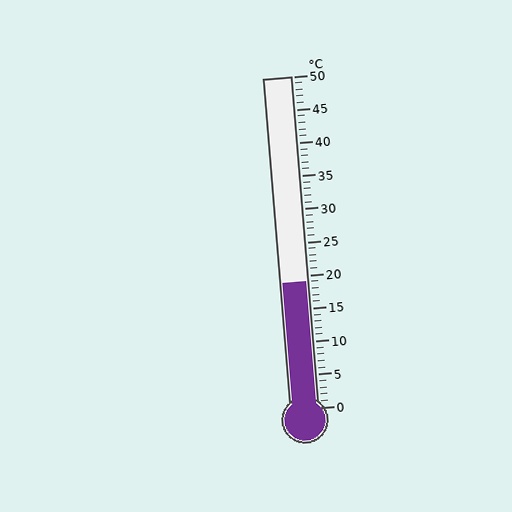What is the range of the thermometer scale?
The thermometer scale ranges from 0°C to 50°C.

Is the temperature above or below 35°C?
The temperature is below 35°C.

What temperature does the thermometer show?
The thermometer shows approximately 19°C.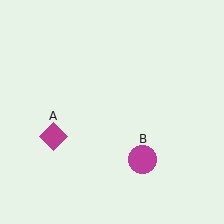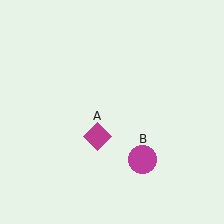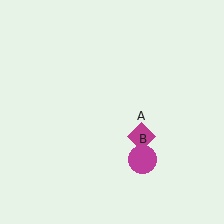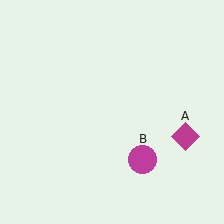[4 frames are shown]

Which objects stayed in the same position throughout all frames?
Magenta circle (object B) remained stationary.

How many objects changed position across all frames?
1 object changed position: magenta diamond (object A).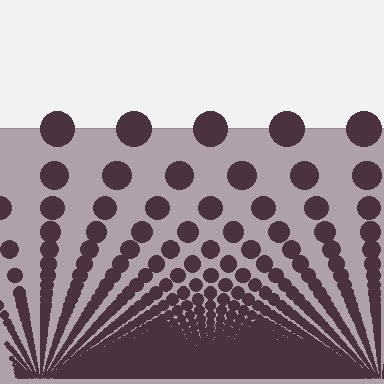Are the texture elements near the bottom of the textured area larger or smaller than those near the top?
Smaller. The gradient is inverted — elements near the bottom are smaller and denser.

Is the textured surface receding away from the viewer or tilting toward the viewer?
The surface appears to tilt toward the viewer. Texture elements get larger and sparser toward the top.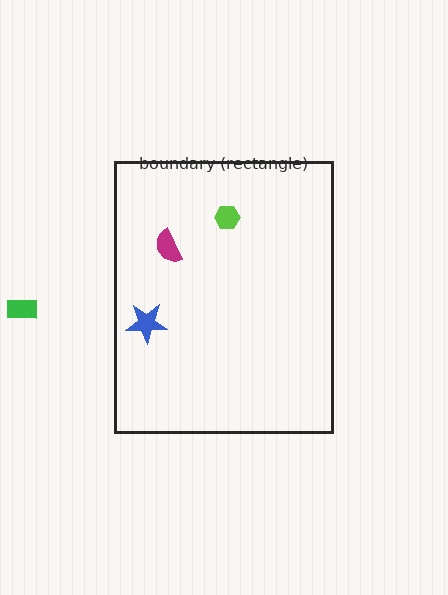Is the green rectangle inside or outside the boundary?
Outside.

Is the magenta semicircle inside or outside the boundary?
Inside.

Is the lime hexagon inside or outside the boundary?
Inside.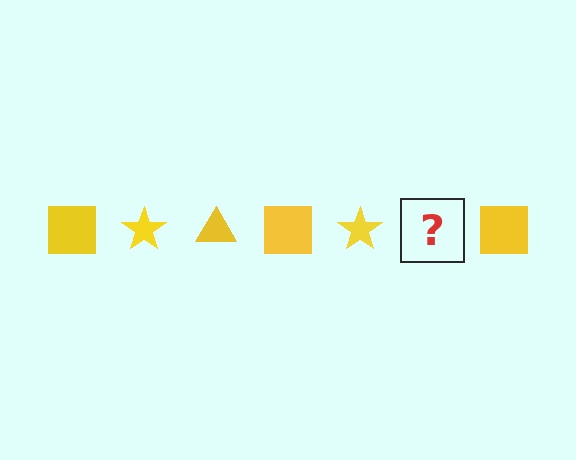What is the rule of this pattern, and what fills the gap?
The rule is that the pattern cycles through square, star, triangle shapes in yellow. The gap should be filled with a yellow triangle.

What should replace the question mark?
The question mark should be replaced with a yellow triangle.